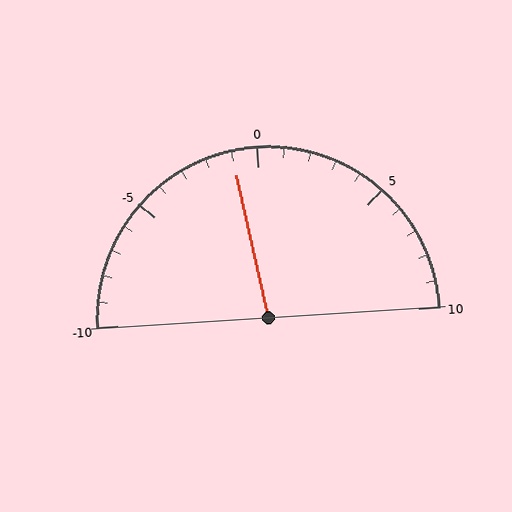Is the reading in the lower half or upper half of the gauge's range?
The reading is in the lower half of the range (-10 to 10).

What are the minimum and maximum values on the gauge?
The gauge ranges from -10 to 10.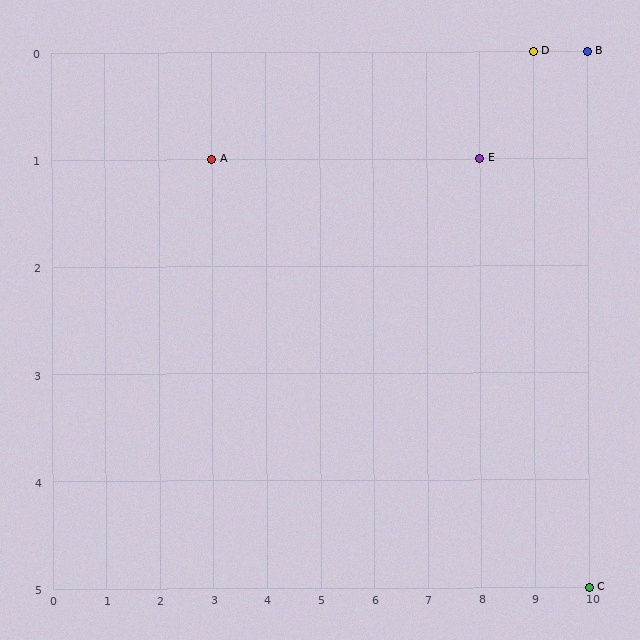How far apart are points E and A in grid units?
Points E and A are 5 columns apart.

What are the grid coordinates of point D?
Point D is at grid coordinates (9, 0).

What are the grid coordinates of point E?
Point E is at grid coordinates (8, 1).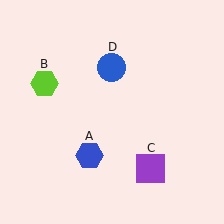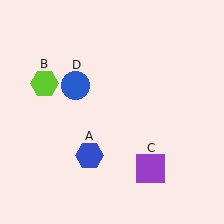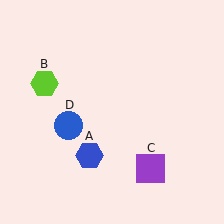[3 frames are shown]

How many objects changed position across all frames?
1 object changed position: blue circle (object D).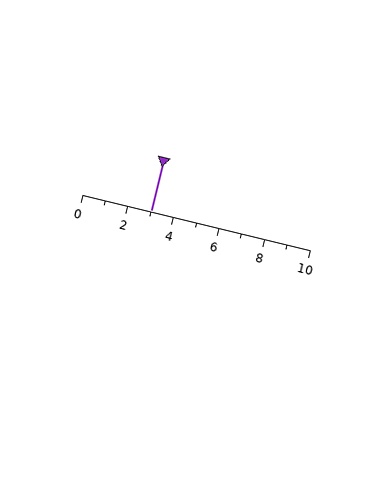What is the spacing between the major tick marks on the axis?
The major ticks are spaced 2 apart.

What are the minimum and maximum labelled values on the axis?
The axis runs from 0 to 10.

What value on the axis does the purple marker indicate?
The marker indicates approximately 3.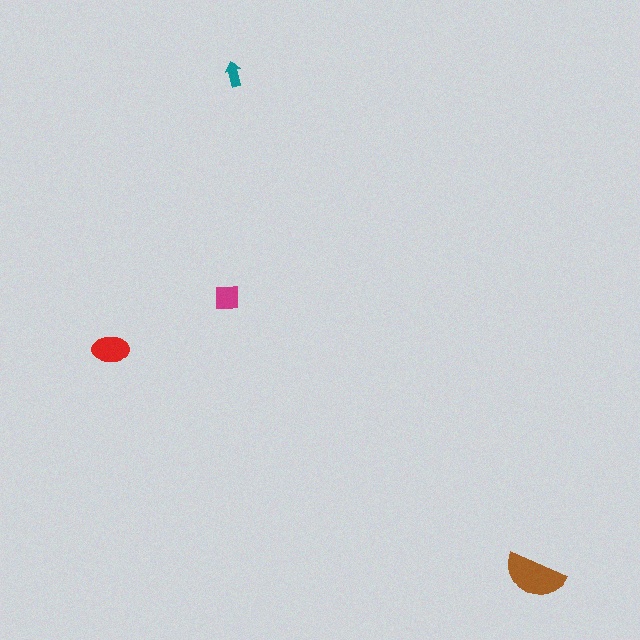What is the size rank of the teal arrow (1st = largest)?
4th.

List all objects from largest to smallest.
The brown semicircle, the red ellipse, the magenta square, the teal arrow.